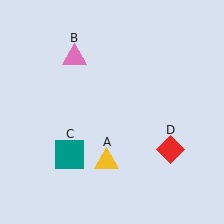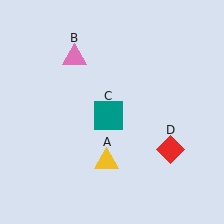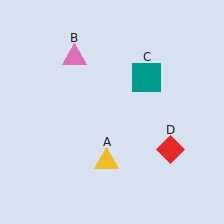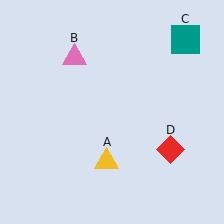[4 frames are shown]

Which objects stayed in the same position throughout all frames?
Yellow triangle (object A) and pink triangle (object B) and red diamond (object D) remained stationary.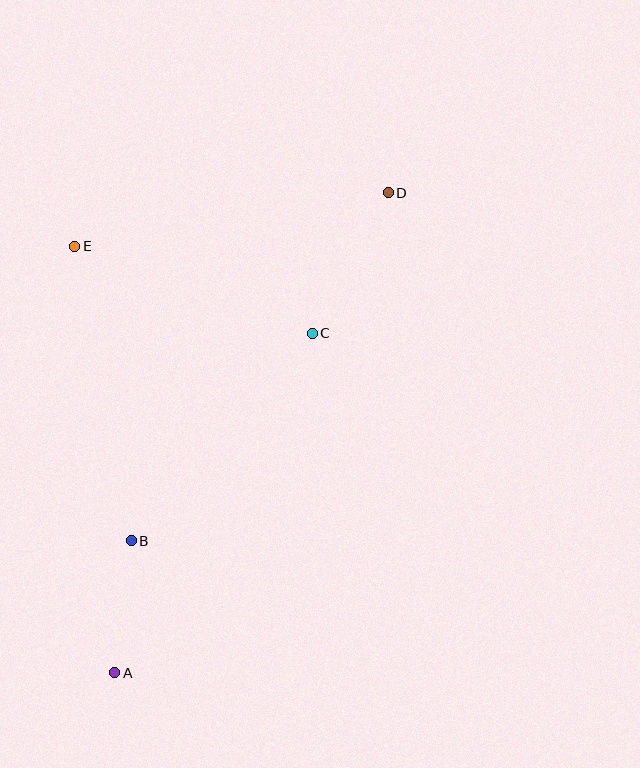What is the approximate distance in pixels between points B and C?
The distance between B and C is approximately 275 pixels.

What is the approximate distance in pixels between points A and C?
The distance between A and C is approximately 392 pixels.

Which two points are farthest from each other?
Points A and D are farthest from each other.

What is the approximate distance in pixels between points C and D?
The distance between C and D is approximately 160 pixels.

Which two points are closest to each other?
Points A and B are closest to each other.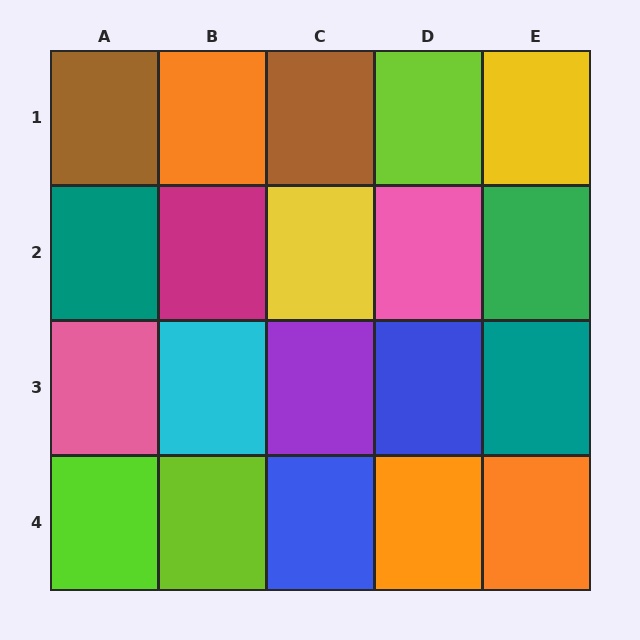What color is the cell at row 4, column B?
Lime.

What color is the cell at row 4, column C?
Blue.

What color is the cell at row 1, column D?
Lime.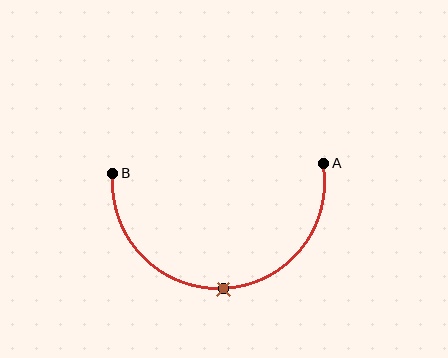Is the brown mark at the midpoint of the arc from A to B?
Yes. The brown mark lies on the arc at equal arc-length from both A and B — it is the arc midpoint.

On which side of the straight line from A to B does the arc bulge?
The arc bulges below the straight line connecting A and B.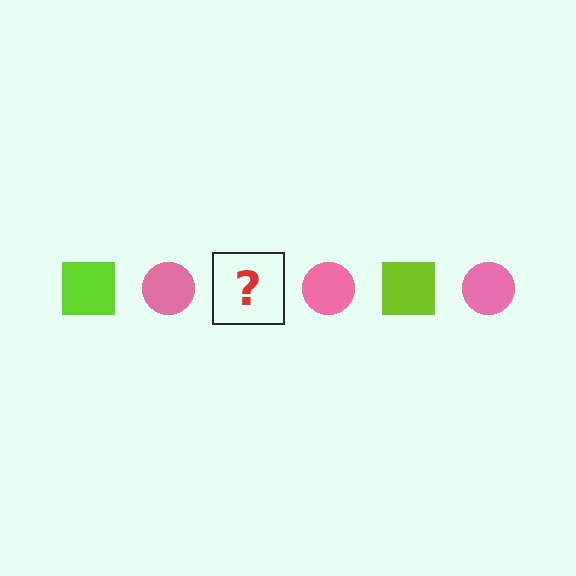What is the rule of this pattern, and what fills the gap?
The rule is that the pattern alternates between lime square and pink circle. The gap should be filled with a lime square.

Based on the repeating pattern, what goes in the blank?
The blank should be a lime square.